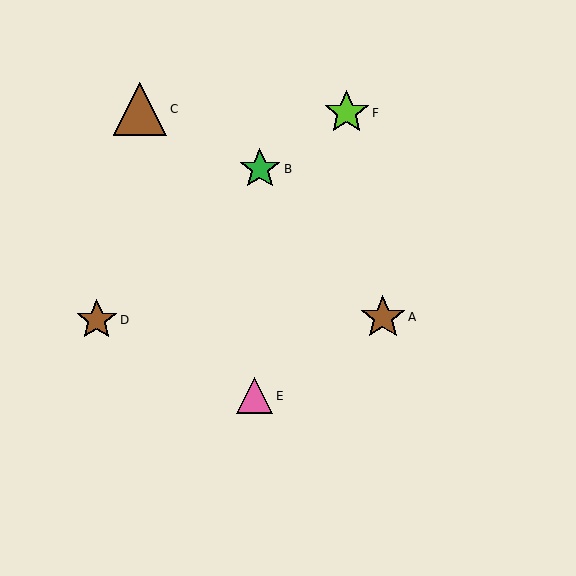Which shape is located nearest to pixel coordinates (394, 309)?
The brown star (labeled A) at (383, 317) is nearest to that location.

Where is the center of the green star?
The center of the green star is at (260, 169).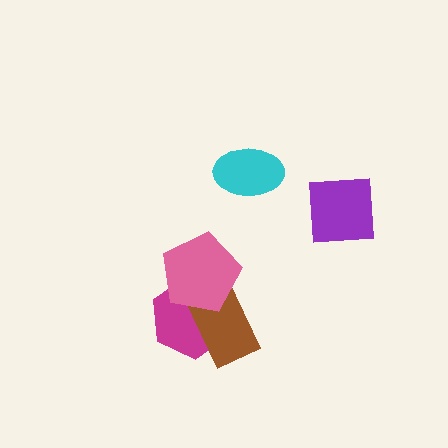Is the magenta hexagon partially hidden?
Yes, it is partially covered by another shape.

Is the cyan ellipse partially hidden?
No, no other shape covers it.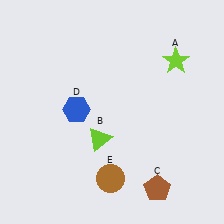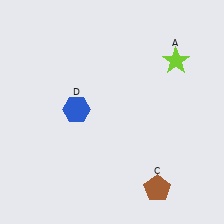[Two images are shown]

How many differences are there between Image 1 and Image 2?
There are 2 differences between the two images.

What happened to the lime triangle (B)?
The lime triangle (B) was removed in Image 2. It was in the bottom-left area of Image 1.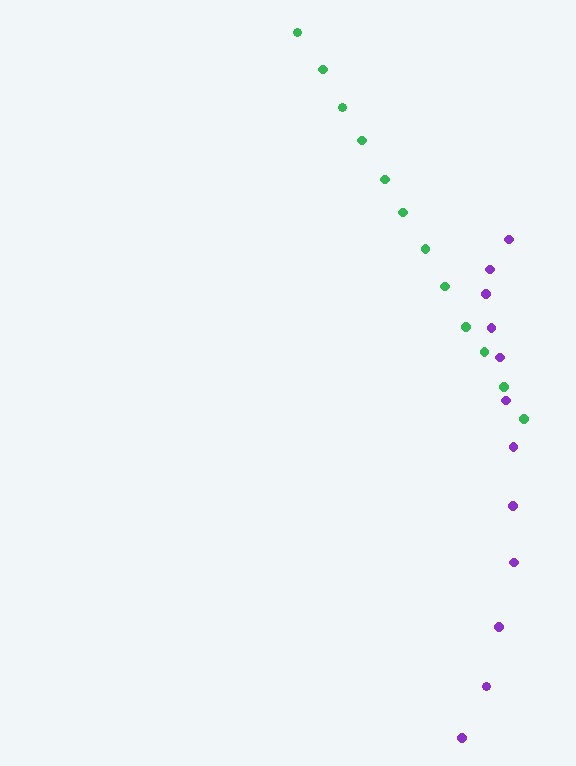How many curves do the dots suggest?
There are 2 distinct paths.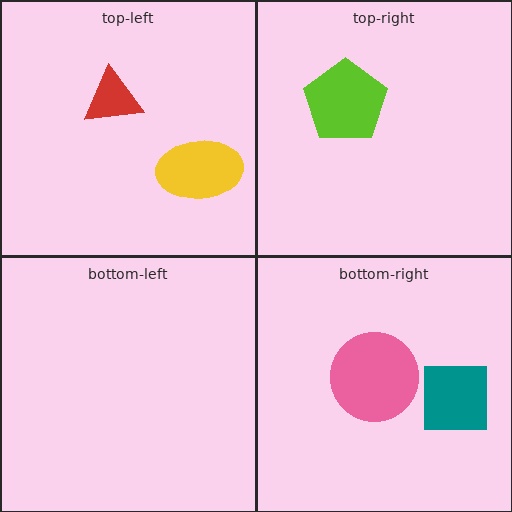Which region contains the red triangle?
The top-left region.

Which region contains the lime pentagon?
The top-right region.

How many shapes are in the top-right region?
1.